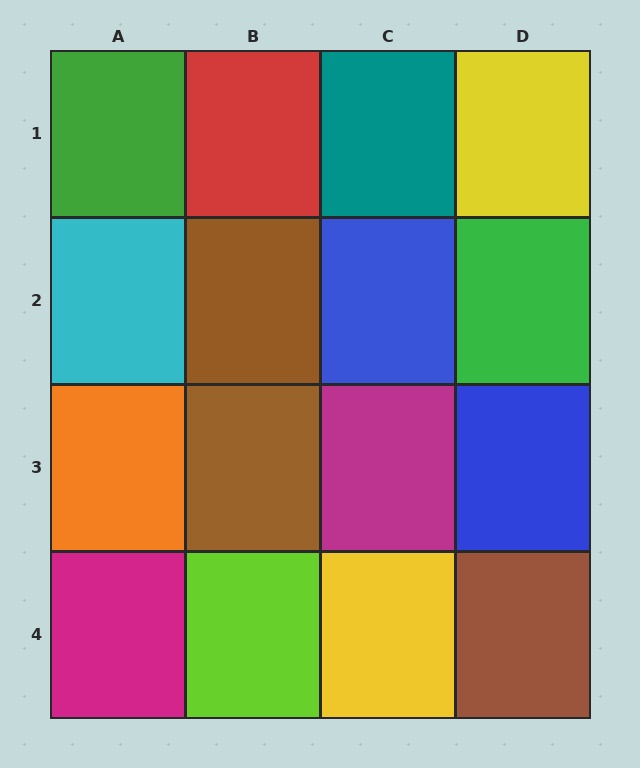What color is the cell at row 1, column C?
Teal.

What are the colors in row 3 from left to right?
Orange, brown, magenta, blue.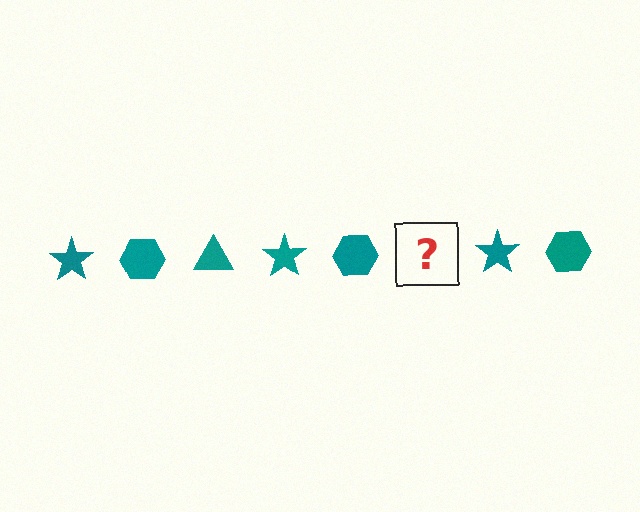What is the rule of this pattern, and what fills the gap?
The rule is that the pattern cycles through star, hexagon, triangle shapes in teal. The gap should be filled with a teal triangle.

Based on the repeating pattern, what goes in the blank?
The blank should be a teal triangle.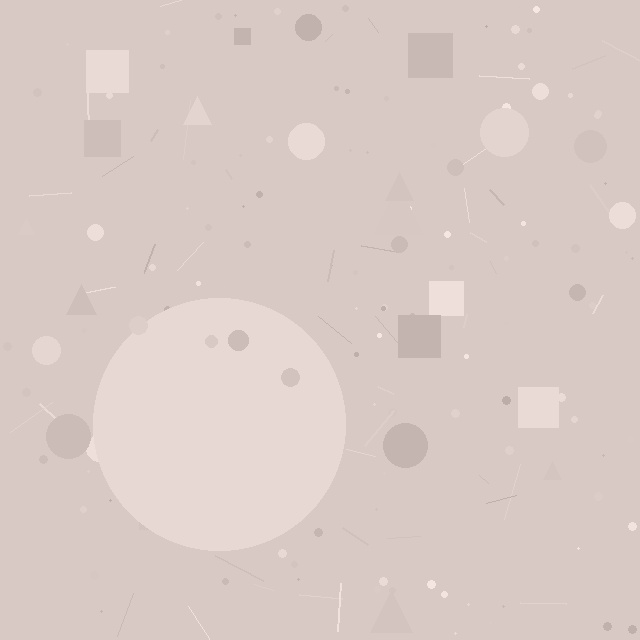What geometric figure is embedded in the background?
A circle is embedded in the background.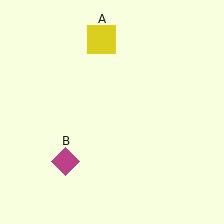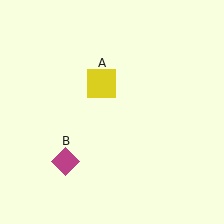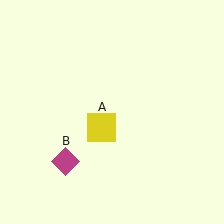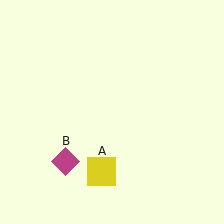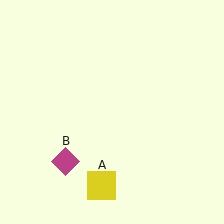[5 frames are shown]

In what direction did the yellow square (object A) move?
The yellow square (object A) moved down.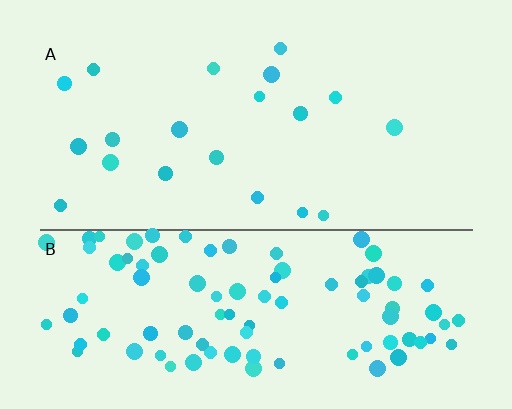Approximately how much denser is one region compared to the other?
Approximately 4.6× — region B over region A.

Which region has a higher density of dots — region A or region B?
B (the bottom).